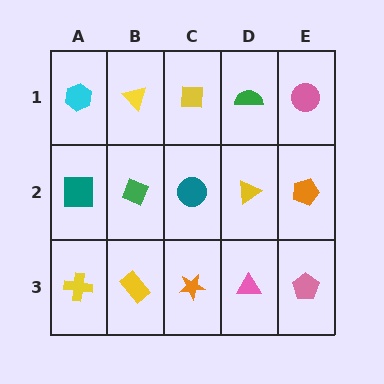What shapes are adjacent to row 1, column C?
A teal circle (row 2, column C), a yellow triangle (row 1, column B), a green semicircle (row 1, column D).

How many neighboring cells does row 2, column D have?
4.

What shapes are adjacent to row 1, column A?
A teal square (row 2, column A), a yellow triangle (row 1, column B).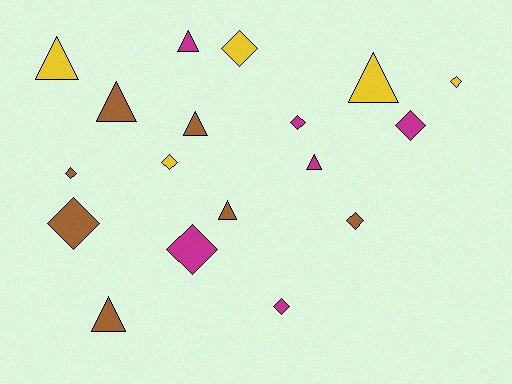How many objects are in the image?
There are 18 objects.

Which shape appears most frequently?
Diamond, with 10 objects.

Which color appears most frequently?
Brown, with 7 objects.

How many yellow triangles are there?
There are 2 yellow triangles.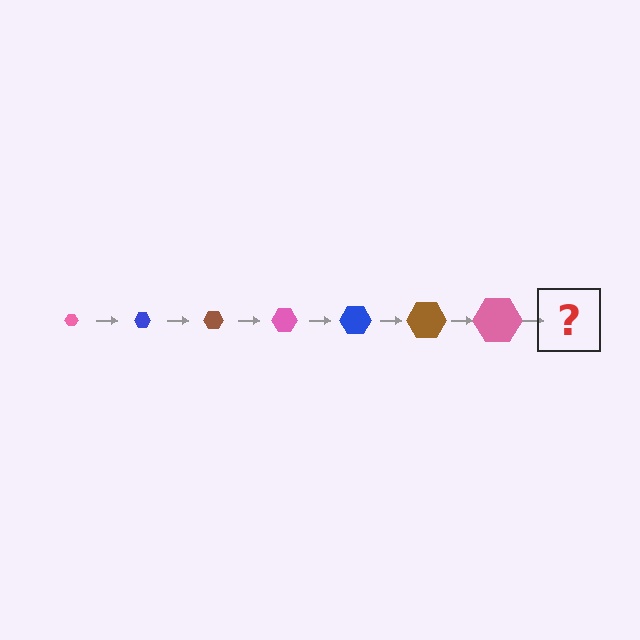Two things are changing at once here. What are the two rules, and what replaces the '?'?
The two rules are that the hexagon grows larger each step and the color cycles through pink, blue, and brown. The '?' should be a blue hexagon, larger than the previous one.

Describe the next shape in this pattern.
It should be a blue hexagon, larger than the previous one.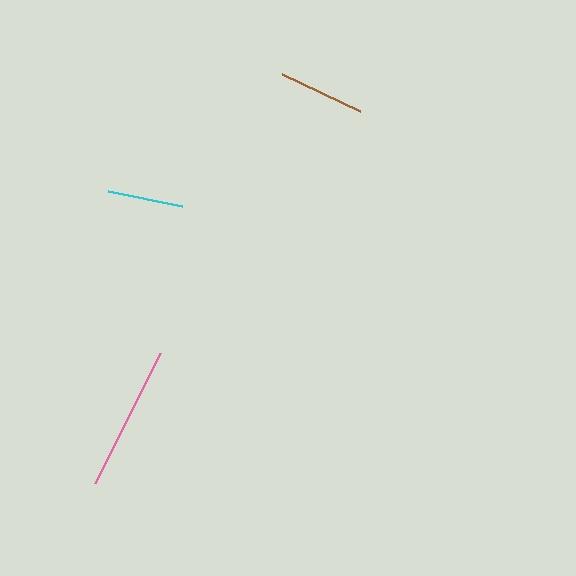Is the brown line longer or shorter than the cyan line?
The brown line is longer than the cyan line.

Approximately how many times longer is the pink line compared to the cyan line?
The pink line is approximately 1.9 times the length of the cyan line.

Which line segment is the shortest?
The cyan line is the shortest at approximately 76 pixels.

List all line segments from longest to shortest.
From longest to shortest: pink, brown, cyan.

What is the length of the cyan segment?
The cyan segment is approximately 76 pixels long.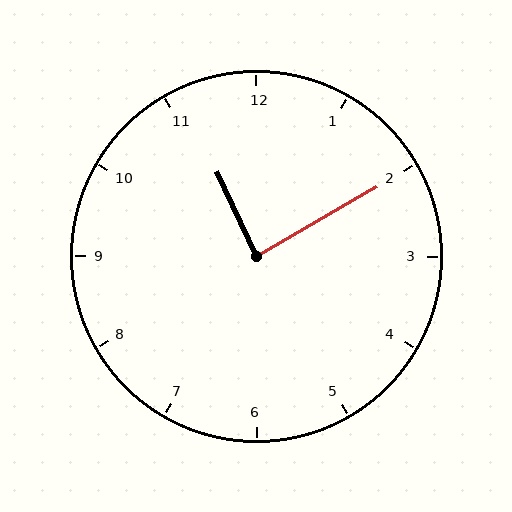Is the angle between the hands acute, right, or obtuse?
It is right.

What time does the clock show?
11:10.